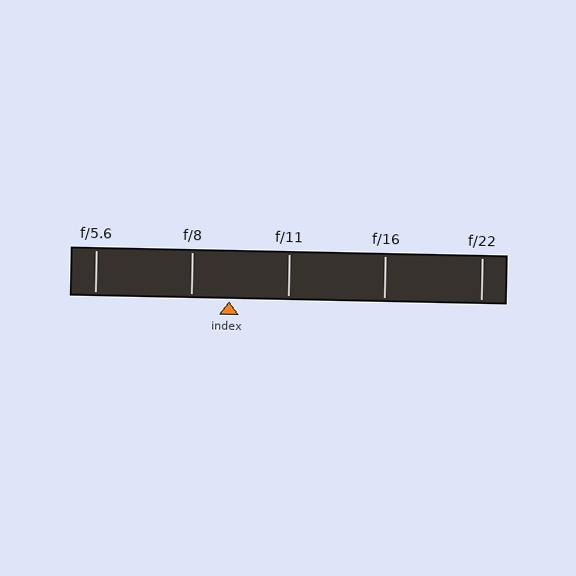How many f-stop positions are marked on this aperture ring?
There are 5 f-stop positions marked.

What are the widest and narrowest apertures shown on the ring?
The widest aperture shown is f/5.6 and the narrowest is f/22.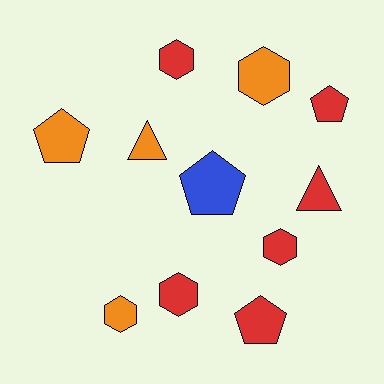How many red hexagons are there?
There are 3 red hexagons.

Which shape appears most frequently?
Hexagon, with 5 objects.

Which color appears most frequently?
Red, with 6 objects.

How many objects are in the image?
There are 11 objects.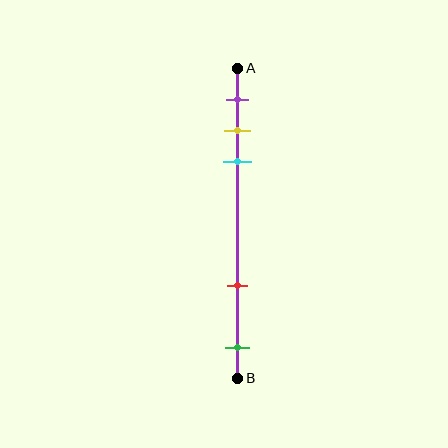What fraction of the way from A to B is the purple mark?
The purple mark is approximately 10% (0.1) of the way from A to B.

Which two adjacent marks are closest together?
The yellow and cyan marks are the closest adjacent pair.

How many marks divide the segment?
There are 5 marks dividing the segment.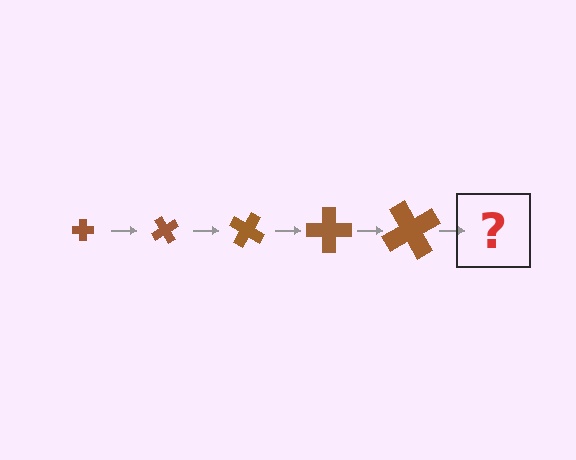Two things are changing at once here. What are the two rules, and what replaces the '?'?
The two rules are that the cross grows larger each step and it rotates 60 degrees each step. The '?' should be a cross, larger than the previous one and rotated 300 degrees from the start.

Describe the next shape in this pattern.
It should be a cross, larger than the previous one and rotated 300 degrees from the start.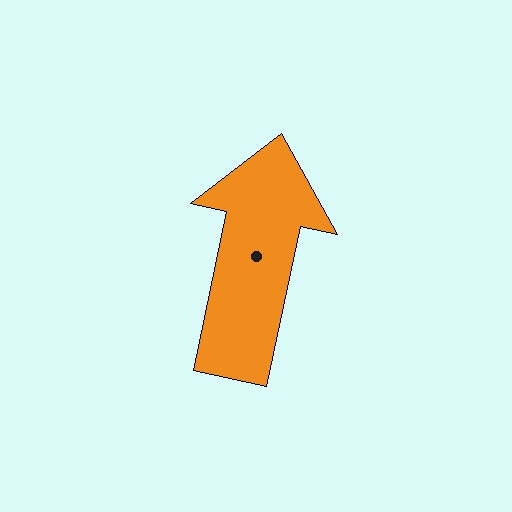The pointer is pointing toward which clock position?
Roughly 12 o'clock.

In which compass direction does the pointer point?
North.